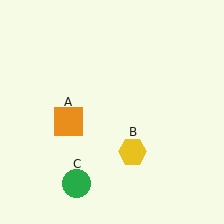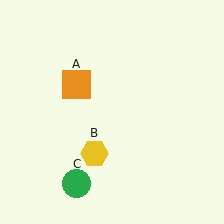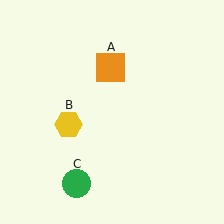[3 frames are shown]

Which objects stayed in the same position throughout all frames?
Green circle (object C) remained stationary.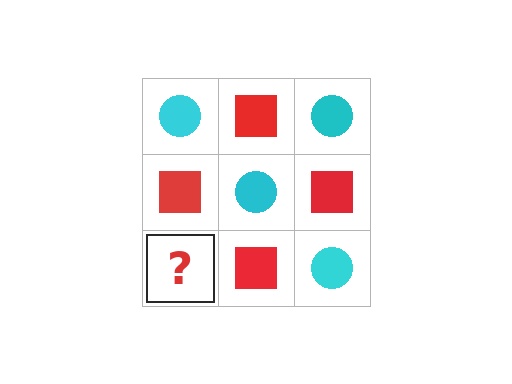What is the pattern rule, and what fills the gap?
The rule is that it alternates cyan circle and red square in a checkerboard pattern. The gap should be filled with a cyan circle.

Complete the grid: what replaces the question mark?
The question mark should be replaced with a cyan circle.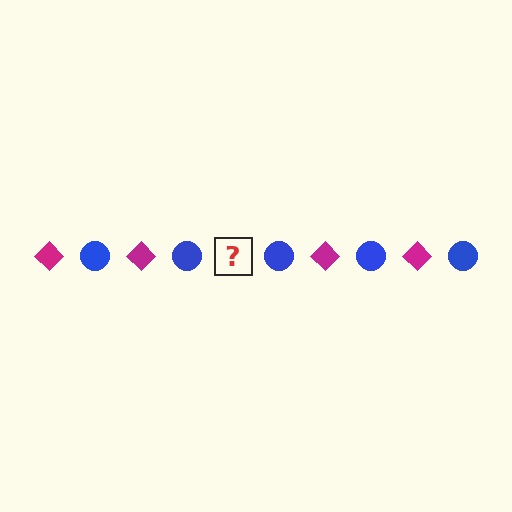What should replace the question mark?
The question mark should be replaced with a magenta diamond.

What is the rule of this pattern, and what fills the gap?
The rule is that the pattern alternates between magenta diamond and blue circle. The gap should be filled with a magenta diamond.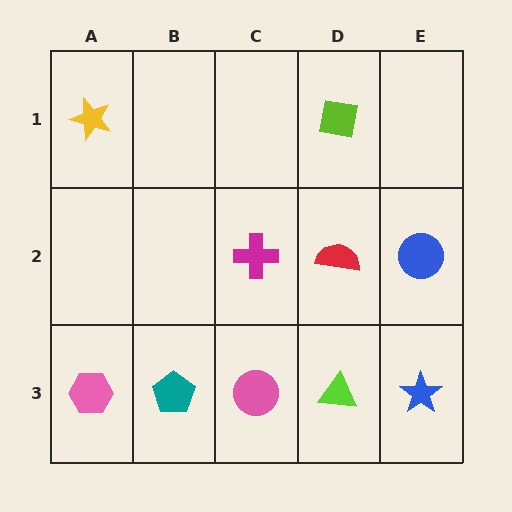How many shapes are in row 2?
3 shapes.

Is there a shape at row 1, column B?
No, that cell is empty.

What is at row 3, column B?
A teal pentagon.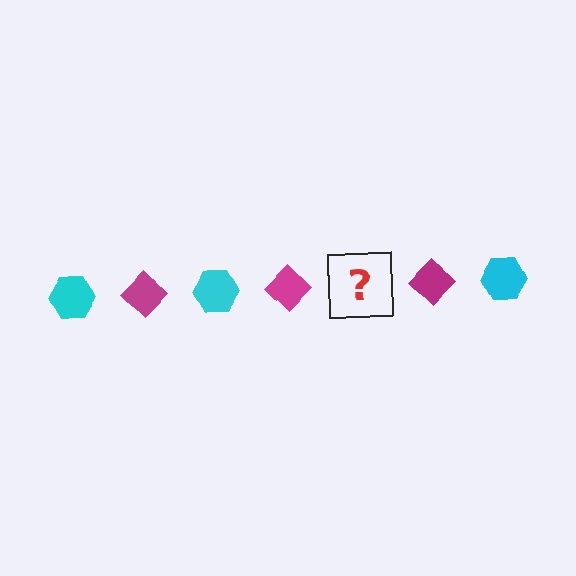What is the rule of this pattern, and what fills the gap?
The rule is that the pattern alternates between cyan hexagon and magenta diamond. The gap should be filled with a cyan hexagon.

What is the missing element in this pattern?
The missing element is a cyan hexagon.